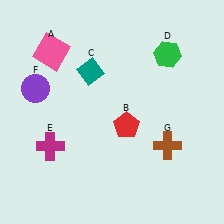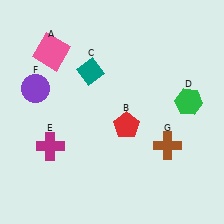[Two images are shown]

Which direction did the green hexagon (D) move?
The green hexagon (D) moved down.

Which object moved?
The green hexagon (D) moved down.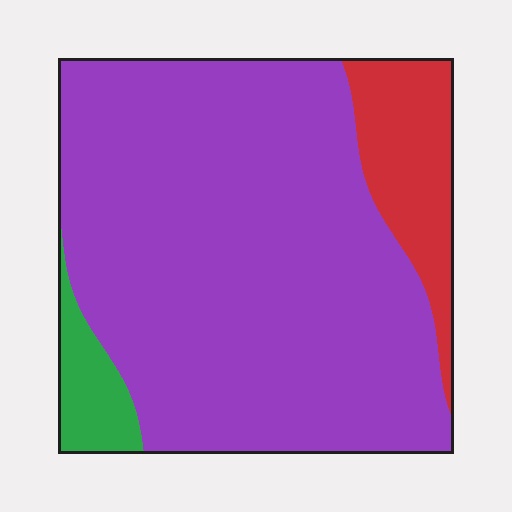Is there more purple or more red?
Purple.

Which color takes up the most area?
Purple, at roughly 80%.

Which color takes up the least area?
Green, at roughly 5%.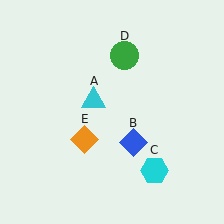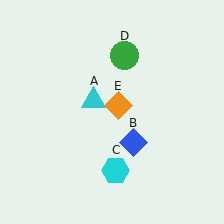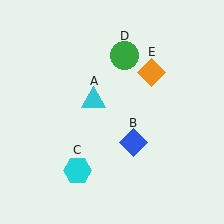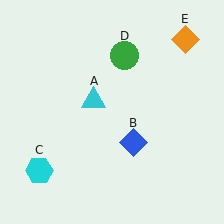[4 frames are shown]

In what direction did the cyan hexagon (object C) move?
The cyan hexagon (object C) moved left.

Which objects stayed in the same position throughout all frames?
Cyan triangle (object A) and blue diamond (object B) and green circle (object D) remained stationary.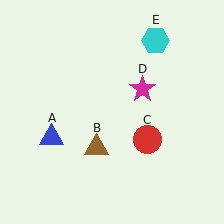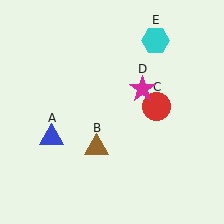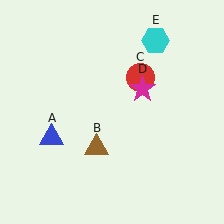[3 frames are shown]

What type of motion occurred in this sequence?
The red circle (object C) rotated counterclockwise around the center of the scene.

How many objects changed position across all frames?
1 object changed position: red circle (object C).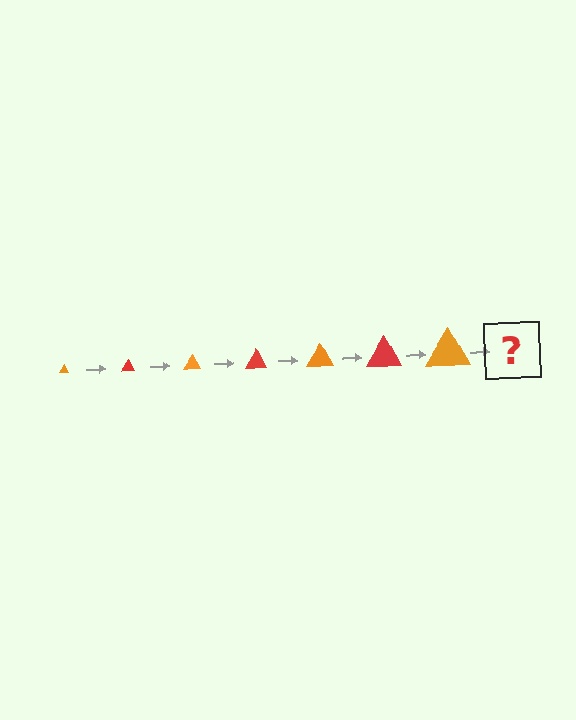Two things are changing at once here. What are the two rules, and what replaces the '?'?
The two rules are that the triangle grows larger each step and the color cycles through orange and red. The '?' should be a red triangle, larger than the previous one.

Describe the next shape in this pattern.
It should be a red triangle, larger than the previous one.